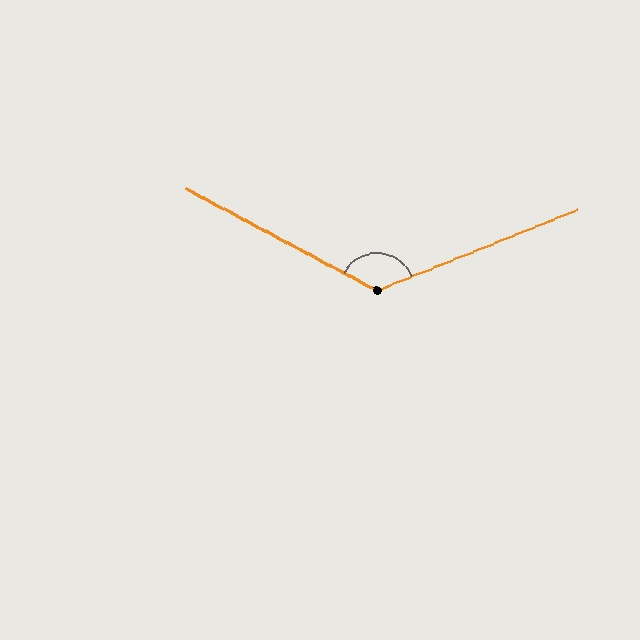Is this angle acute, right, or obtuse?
It is obtuse.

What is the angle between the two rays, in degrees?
Approximately 130 degrees.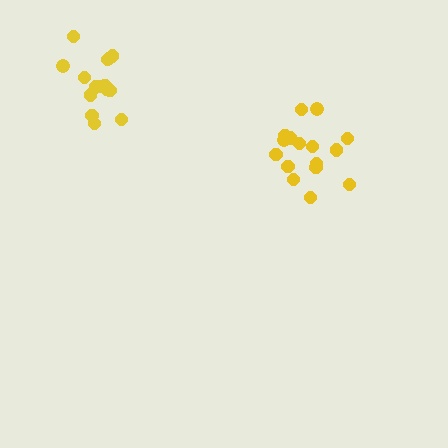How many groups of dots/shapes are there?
There are 2 groups.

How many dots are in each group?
Group 1: 15 dots, Group 2: 16 dots (31 total).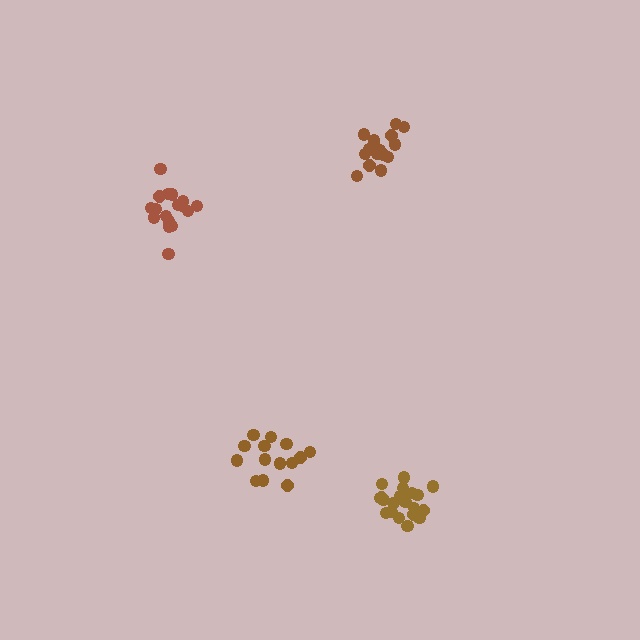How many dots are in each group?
Group 1: 16 dots, Group 2: 17 dots, Group 3: 14 dots, Group 4: 20 dots (67 total).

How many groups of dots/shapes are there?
There are 4 groups.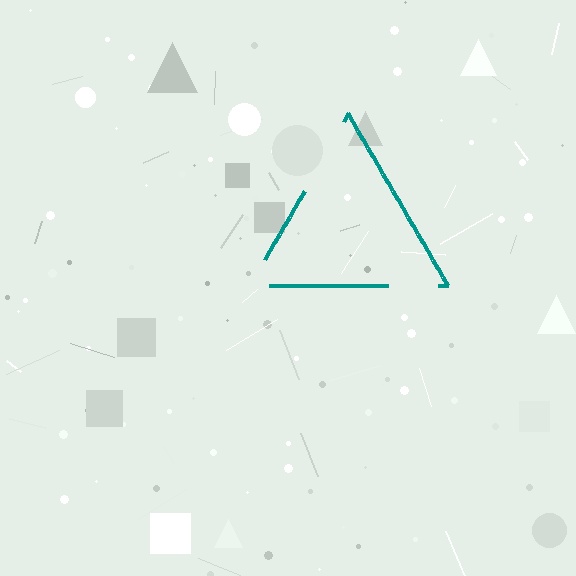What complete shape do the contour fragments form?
The contour fragments form a triangle.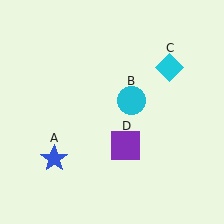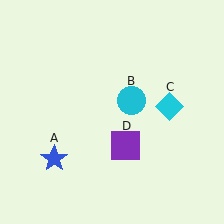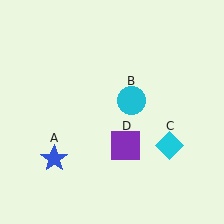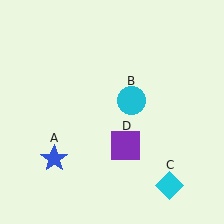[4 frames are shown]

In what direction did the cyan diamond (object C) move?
The cyan diamond (object C) moved down.